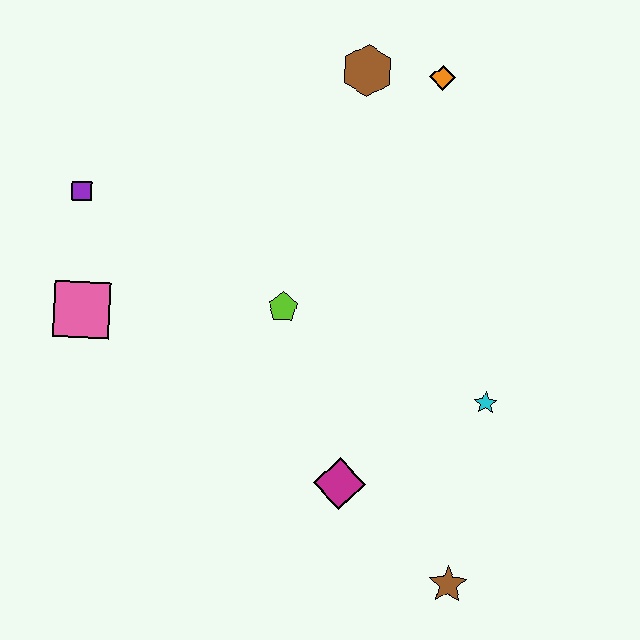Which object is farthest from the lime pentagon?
The brown star is farthest from the lime pentagon.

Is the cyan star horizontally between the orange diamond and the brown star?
No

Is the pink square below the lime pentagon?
Yes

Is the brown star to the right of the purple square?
Yes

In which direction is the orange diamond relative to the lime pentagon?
The orange diamond is above the lime pentagon.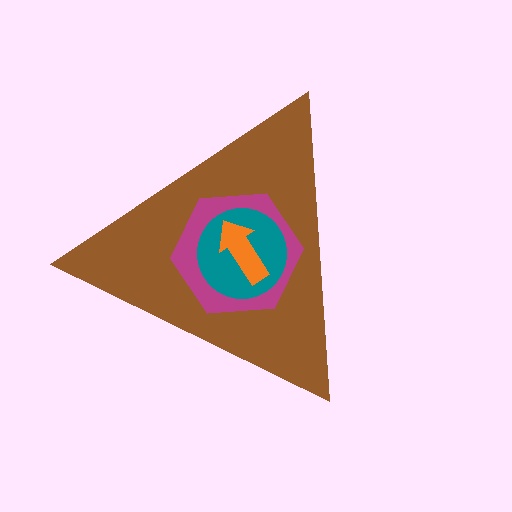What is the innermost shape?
The orange arrow.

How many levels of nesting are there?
4.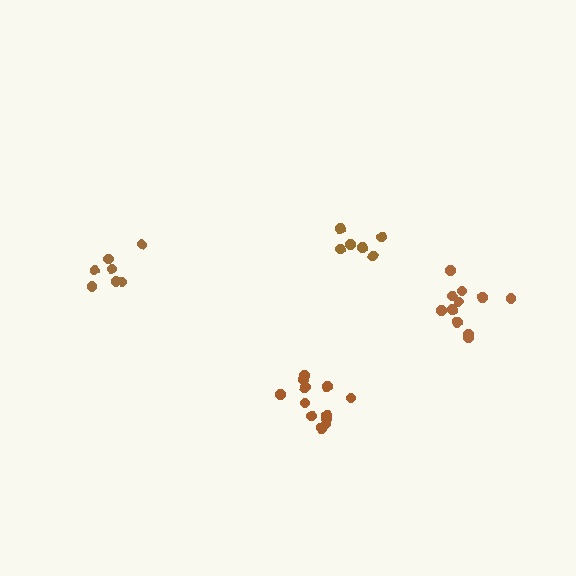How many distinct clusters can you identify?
There are 4 distinct clusters.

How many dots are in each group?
Group 1: 7 dots, Group 2: 6 dots, Group 3: 11 dots, Group 4: 12 dots (36 total).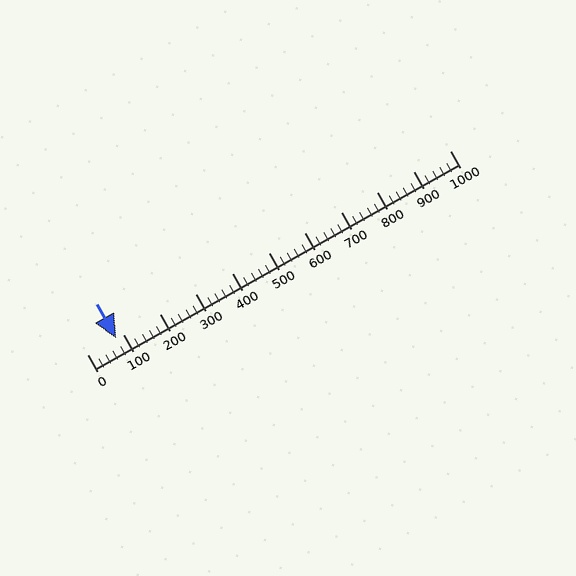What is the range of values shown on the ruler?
The ruler shows values from 0 to 1000.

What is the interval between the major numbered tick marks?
The major tick marks are spaced 100 units apart.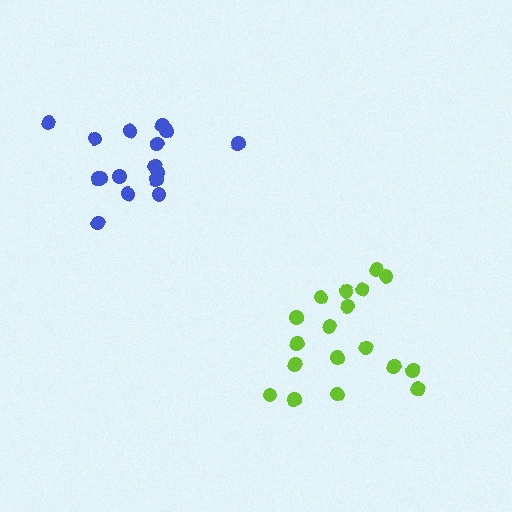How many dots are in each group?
Group 1: 18 dots, Group 2: 16 dots (34 total).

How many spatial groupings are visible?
There are 2 spatial groupings.